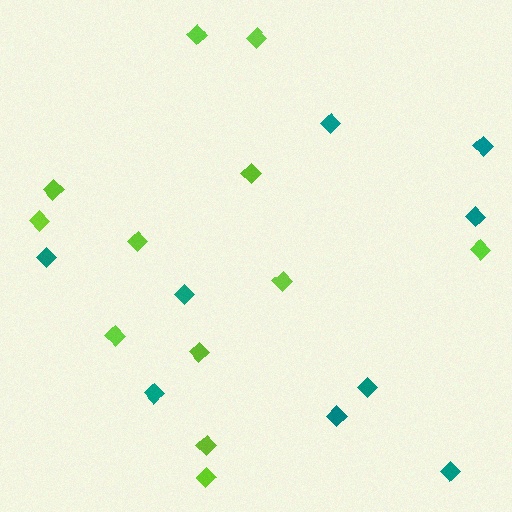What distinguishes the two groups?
There are 2 groups: one group of teal diamonds (9) and one group of lime diamonds (12).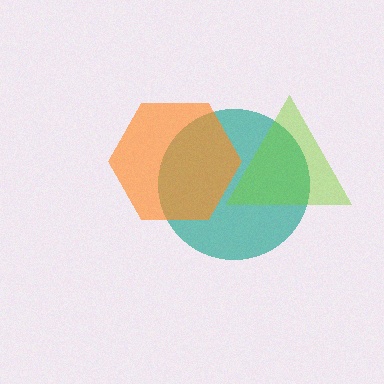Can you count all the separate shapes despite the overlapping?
Yes, there are 3 separate shapes.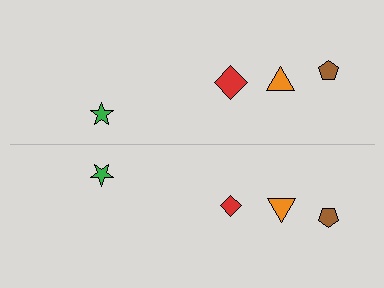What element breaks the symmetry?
The red diamond on the bottom side has a different size than its mirror counterpart.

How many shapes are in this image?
There are 8 shapes in this image.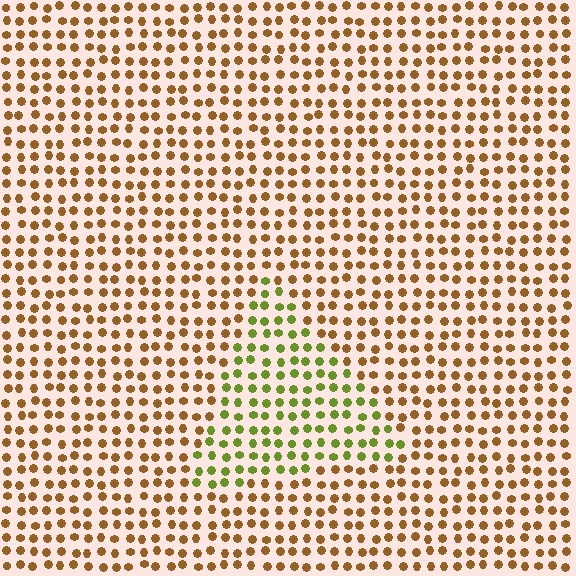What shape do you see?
I see a triangle.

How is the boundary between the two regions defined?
The boundary is defined purely by a slight shift in hue (about 52 degrees). Spacing, size, and orientation are identical on both sides.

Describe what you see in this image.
The image is filled with small brown elements in a uniform arrangement. A triangle-shaped region is visible where the elements are tinted to a slightly different hue, forming a subtle color boundary.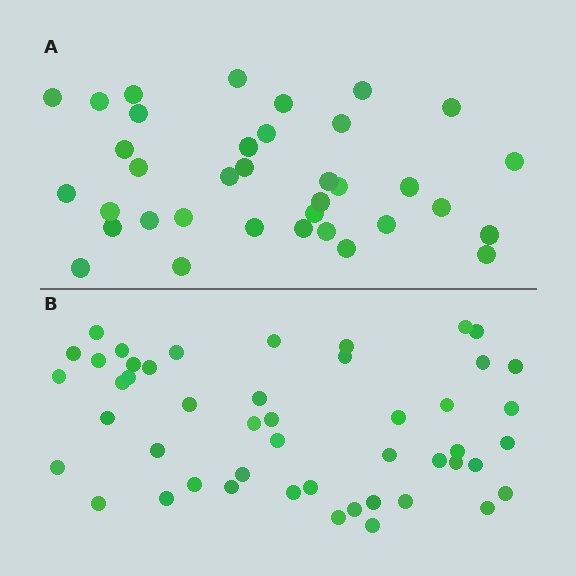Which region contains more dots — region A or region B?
Region B (the bottom region) has more dots.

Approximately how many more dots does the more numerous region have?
Region B has roughly 12 or so more dots than region A.